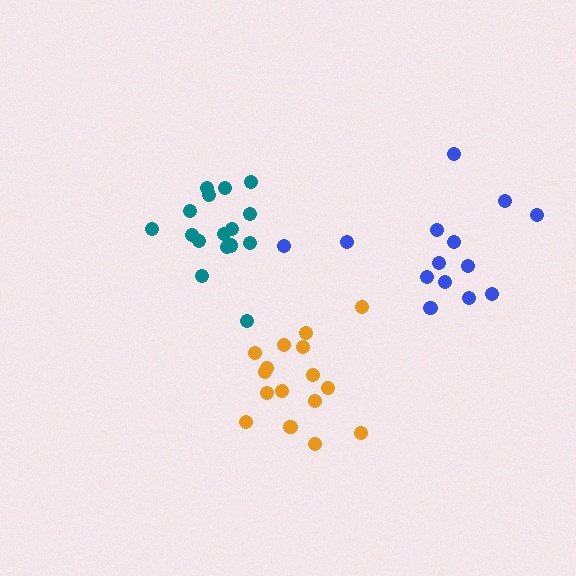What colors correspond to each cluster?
The clusters are colored: orange, blue, teal.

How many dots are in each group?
Group 1: 16 dots, Group 2: 14 dots, Group 3: 16 dots (46 total).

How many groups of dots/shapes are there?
There are 3 groups.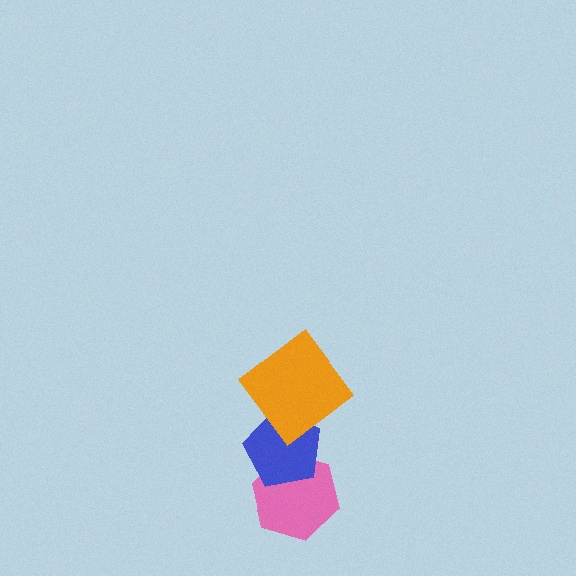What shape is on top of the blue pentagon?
The orange diamond is on top of the blue pentagon.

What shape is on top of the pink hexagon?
The blue pentagon is on top of the pink hexagon.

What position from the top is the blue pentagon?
The blue pentagon is 2nd from the top.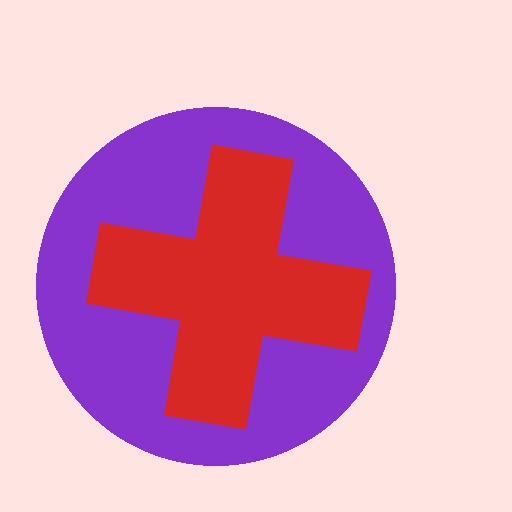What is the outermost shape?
The purple circle.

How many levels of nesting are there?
2.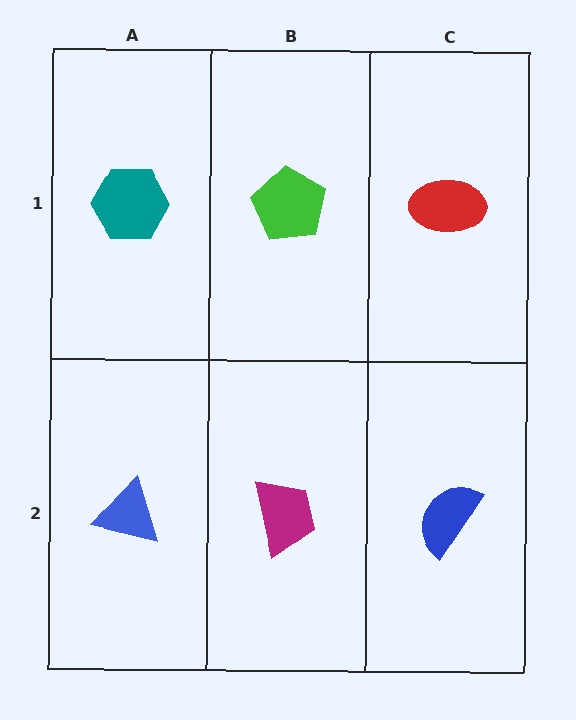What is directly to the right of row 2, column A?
A magenta trapezoid.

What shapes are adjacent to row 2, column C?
A red ellipse (row 1, column C), a magenta trapezoid (row 2, column B).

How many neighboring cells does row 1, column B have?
3.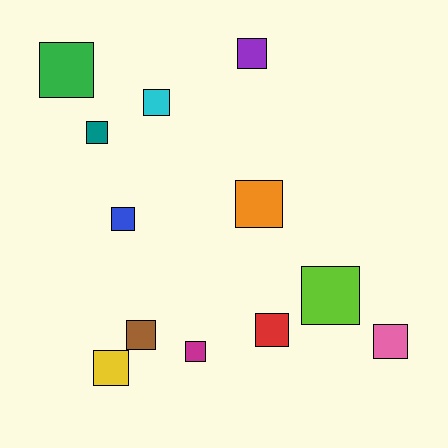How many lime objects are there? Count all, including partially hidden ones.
There is 1 lime object.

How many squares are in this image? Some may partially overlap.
There are 12 squares.